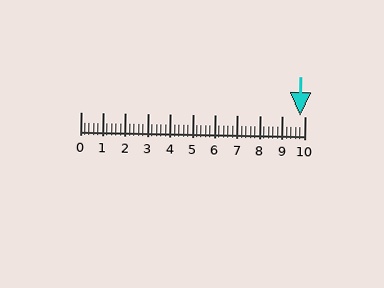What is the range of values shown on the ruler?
The ruler shows values from 0 to 10.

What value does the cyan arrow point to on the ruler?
The cyan arrow points to approximately 9.8.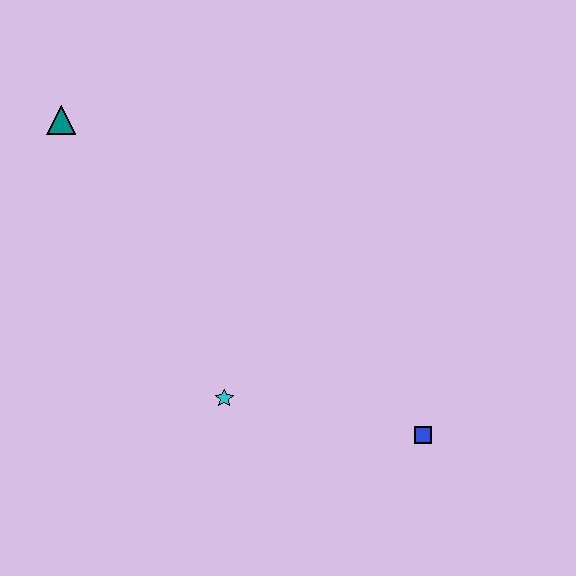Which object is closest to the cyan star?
The blue square is closest to the cyan star.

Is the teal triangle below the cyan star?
No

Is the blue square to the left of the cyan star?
No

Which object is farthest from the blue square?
The teal triangle is farthest from the blue square.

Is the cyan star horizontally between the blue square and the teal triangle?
Yes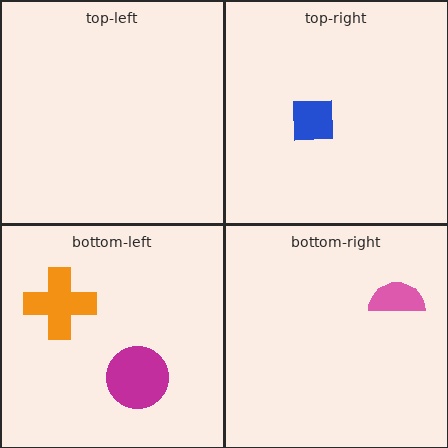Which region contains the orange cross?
The bottom-left region.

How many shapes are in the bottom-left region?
2.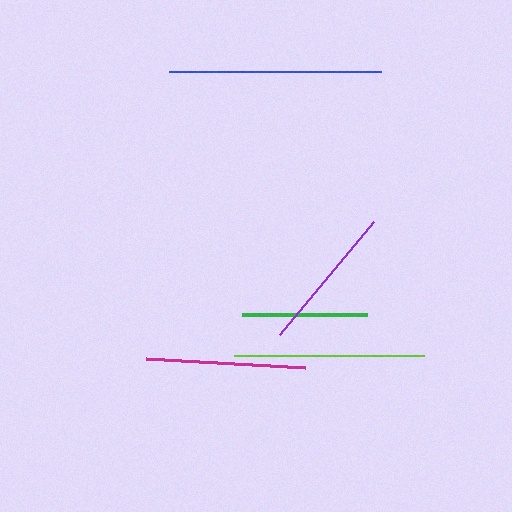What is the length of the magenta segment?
The magenta segment is approximately 159 pixels long.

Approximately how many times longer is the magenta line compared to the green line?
The magenta line is approximately 1.3 times the length of the green line.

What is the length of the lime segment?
The lime segment is approximately 190 pixels long.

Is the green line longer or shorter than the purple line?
The purple line is longer than the green line.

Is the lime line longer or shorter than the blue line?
The blue line is longer than the lime line.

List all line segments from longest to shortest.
From longest to shortest: blue, lime, magenta, purple, green.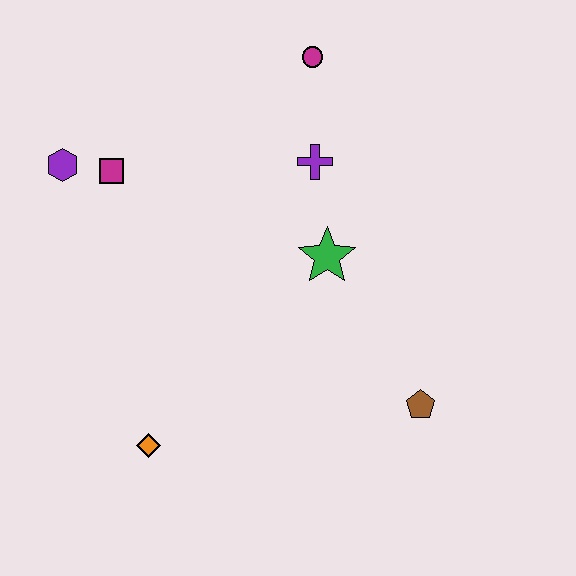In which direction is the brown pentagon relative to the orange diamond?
The brown pentagon is to the right of the orange diamond.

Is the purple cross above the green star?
Yes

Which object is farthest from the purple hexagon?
The brown pentagon is farthest from the purple hexagon.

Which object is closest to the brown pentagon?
The green star is closest to the brown pentagon.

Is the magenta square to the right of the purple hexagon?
Yes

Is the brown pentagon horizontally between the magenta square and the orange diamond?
No